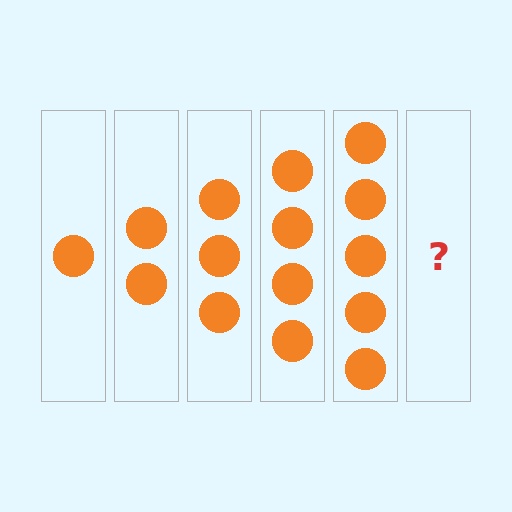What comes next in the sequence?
The next element should be 6 circles.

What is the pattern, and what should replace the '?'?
The pattern is that each step adds one more circle. The '?' should be 6 circles.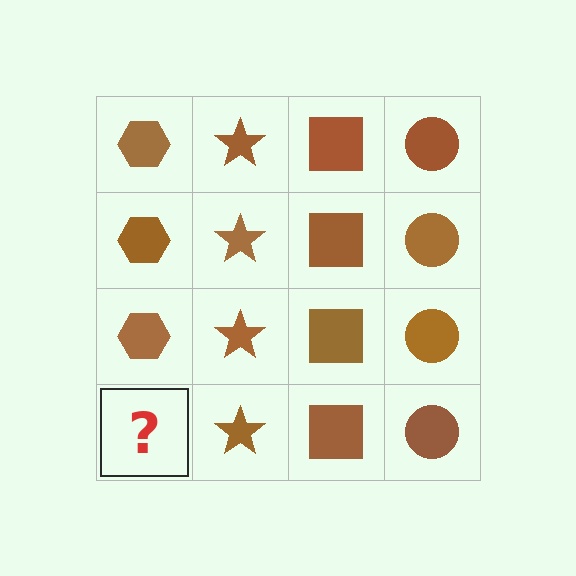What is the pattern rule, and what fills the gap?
The rule is that each column has a consistent shape. The gap should be filled with a brown hexagon.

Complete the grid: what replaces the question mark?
The question mark should be replaced with a brown hexagon.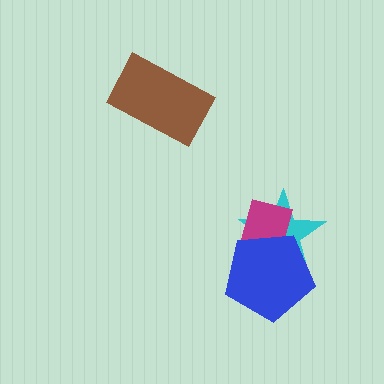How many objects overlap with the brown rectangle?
0 objects overlap with the brown rectangle.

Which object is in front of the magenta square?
The blue pentagon is in front of the magenta square.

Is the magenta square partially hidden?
Yes, it is partially covered by another shape.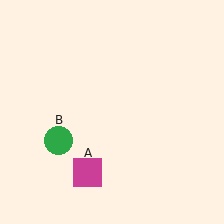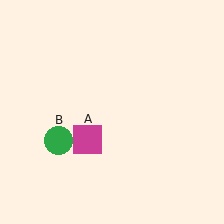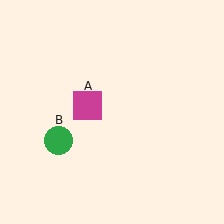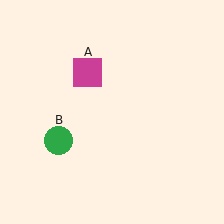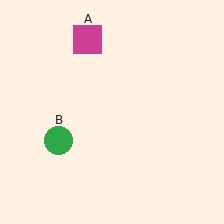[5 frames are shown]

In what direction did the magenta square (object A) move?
The magenta square (object A) moved up.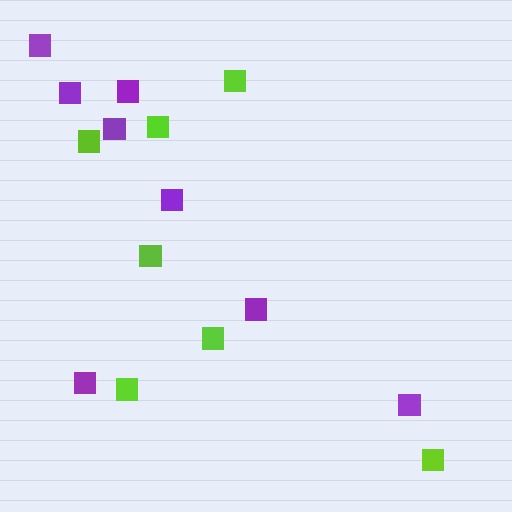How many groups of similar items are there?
There are 2 groups: one group of purple squares (8) and one group of lime squares (7).